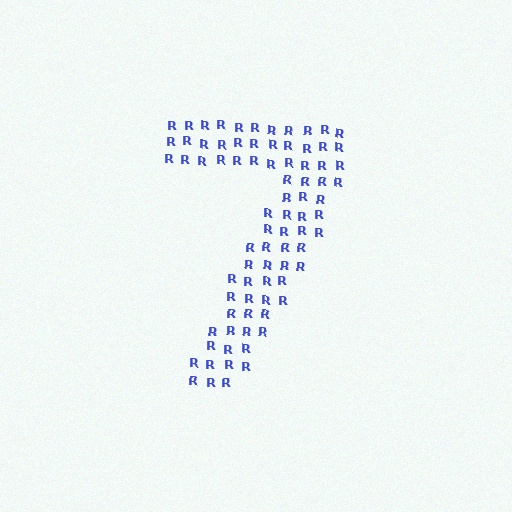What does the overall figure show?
The overall figure shows the digit 7.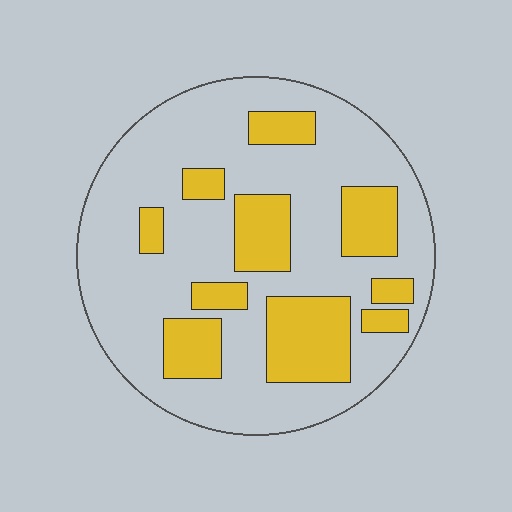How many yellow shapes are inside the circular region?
10.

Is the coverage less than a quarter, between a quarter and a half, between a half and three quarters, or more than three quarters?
Between a quarter and a half.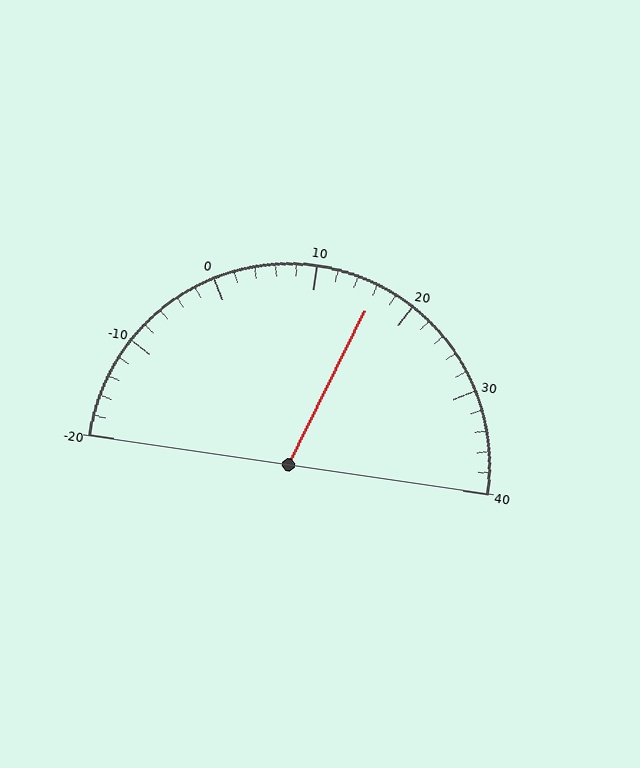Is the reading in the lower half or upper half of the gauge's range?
The reading is in the upper half of the range (-20 to 40).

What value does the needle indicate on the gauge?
The needle indicates approximately 16.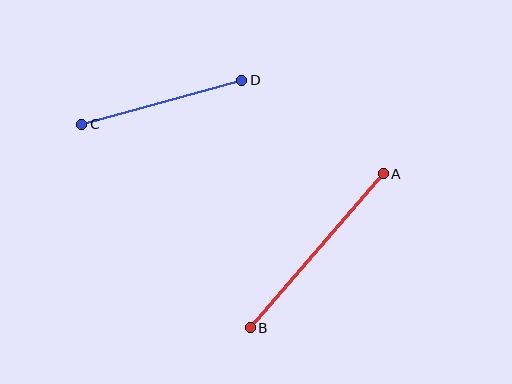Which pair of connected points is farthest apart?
Points A and B are farthest apart.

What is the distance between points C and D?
The distance is approximately 166 pixels.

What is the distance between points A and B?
The distance is approximately 203 pixels.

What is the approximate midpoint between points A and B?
The midpoint is at approximately (317, 251) pixels.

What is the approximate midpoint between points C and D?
The midpoint is at approximately (162, 102) pixels.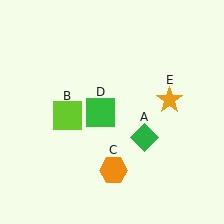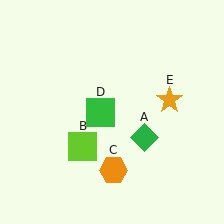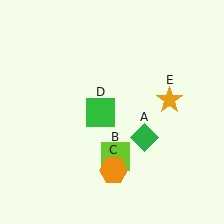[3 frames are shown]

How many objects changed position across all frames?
1 object changed position: lime square (object B).